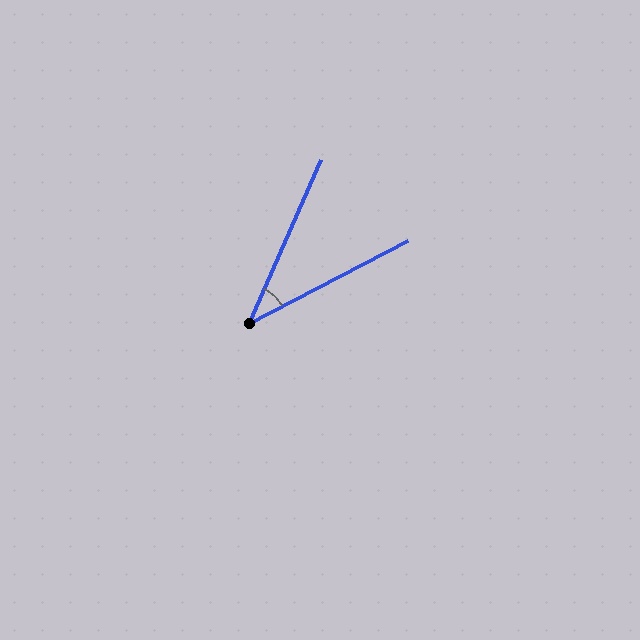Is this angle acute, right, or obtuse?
It is acute.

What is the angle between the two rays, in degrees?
Approximately 39 degrees.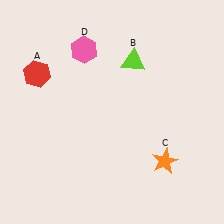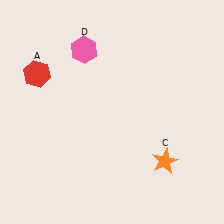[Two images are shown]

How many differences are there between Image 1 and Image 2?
There is 1 difference between the two images.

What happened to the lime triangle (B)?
The lime triangle (B) was removed in Image 2. It was in the top-right area of Image 1.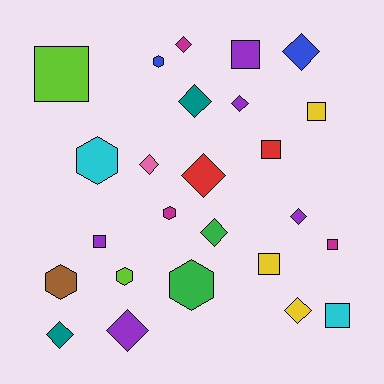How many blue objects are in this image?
There are 2 blue objects.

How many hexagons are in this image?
There are 6 hexagons.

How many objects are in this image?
There are 25 objects.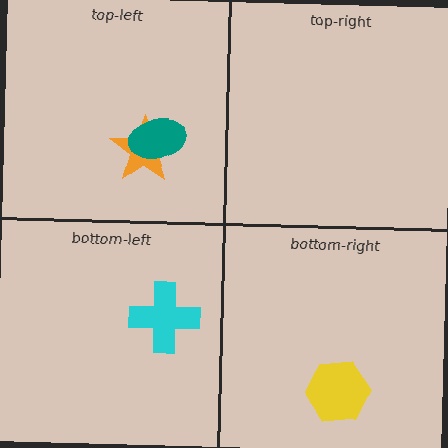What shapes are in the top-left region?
The orange star, the teal ellipse.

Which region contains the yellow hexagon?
The bottom-right region.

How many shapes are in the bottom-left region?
1.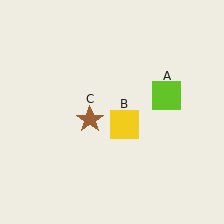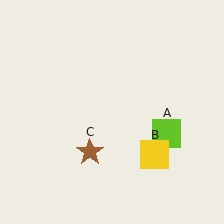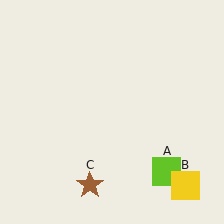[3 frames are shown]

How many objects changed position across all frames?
3 objects changed position: lime square (object A), yellow square (object B), brown star (object C).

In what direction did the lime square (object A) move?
The lime square (object A) moved down.